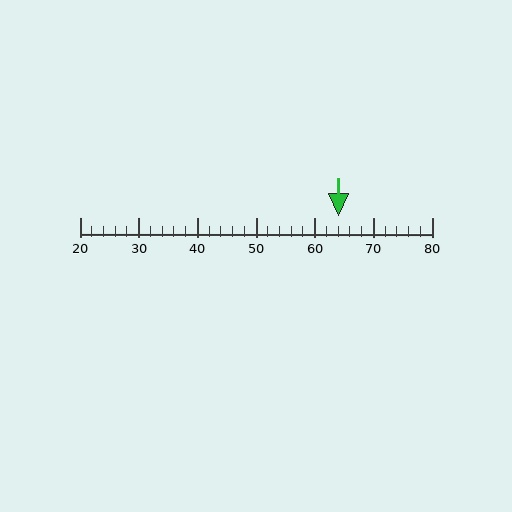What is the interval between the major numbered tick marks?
The major tick marks are spaced 10 units apart.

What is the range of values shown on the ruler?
The ruler shows values from 20 to 80.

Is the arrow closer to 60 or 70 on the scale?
The arrow is closer to 60.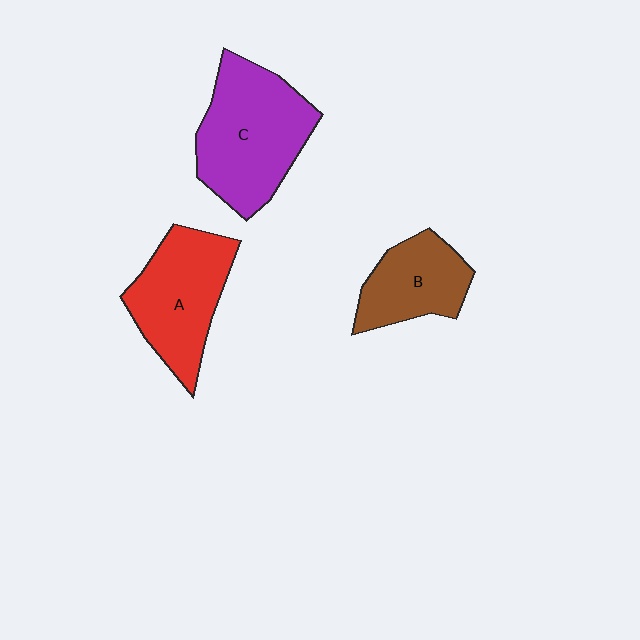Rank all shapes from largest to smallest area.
From largest to smallest: C (purple), A (red), B (brown).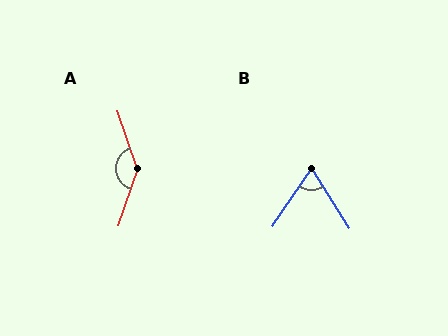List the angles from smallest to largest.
B (66°), A (142°).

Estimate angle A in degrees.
Approximately 142 degrees.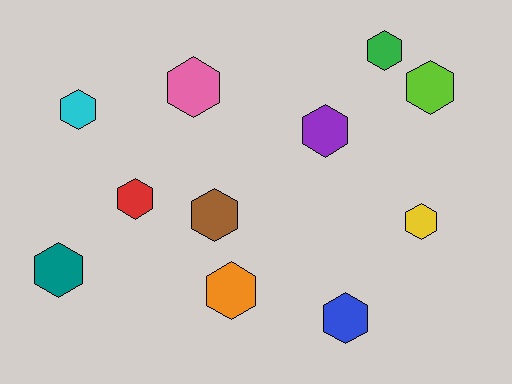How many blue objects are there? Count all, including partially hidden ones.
There is 1 blue object.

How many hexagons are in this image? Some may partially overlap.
There are 11 hexagons.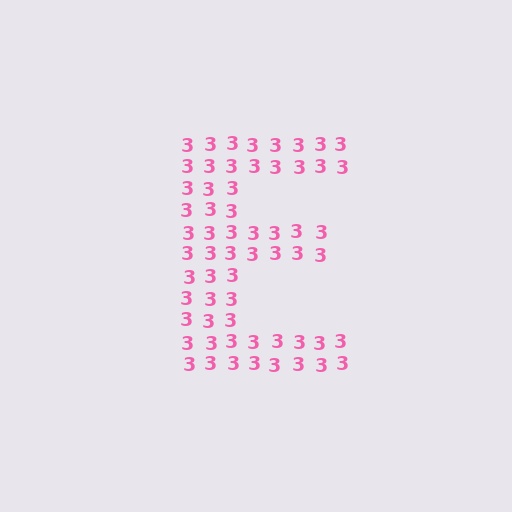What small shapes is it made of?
It is made of small digit 3's.